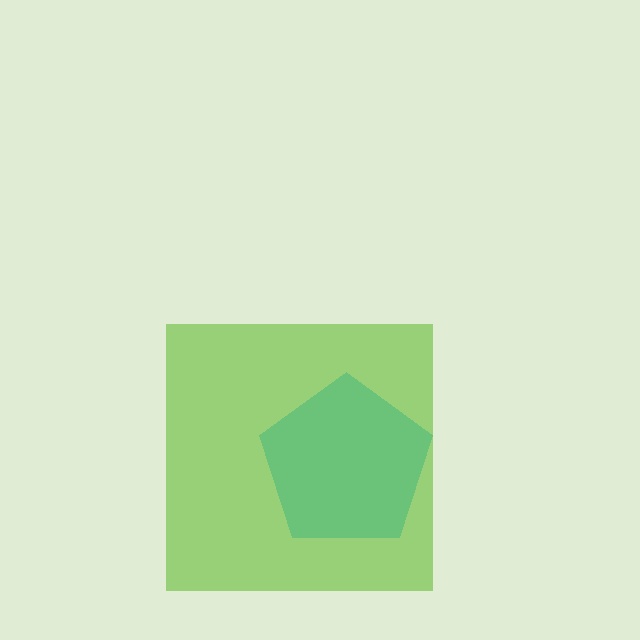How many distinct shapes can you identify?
There are 2 distinct shapes: a cyan pentagon, a lime square.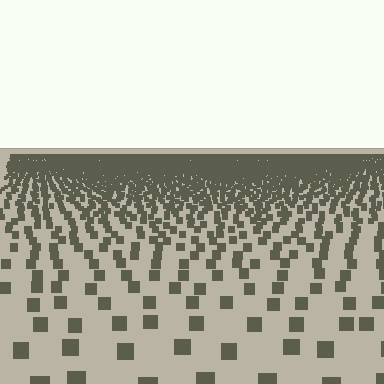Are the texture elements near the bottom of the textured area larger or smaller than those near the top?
Larger. Near the bottom, elements are closer to the viewer and appear at a bigger on-screen size.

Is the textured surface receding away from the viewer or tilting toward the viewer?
The surface is receding away from the viewer. Texture elements get smaller and denser toward the top.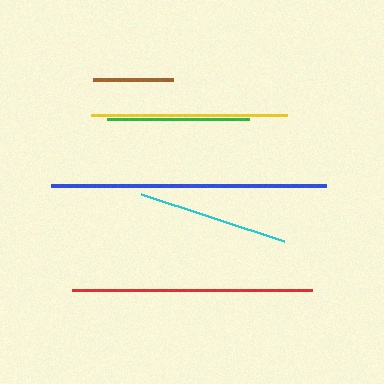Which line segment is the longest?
The blue line is the longest at approximately 275 pixels.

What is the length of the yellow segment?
The yellow segment is approximately 196 pixels long.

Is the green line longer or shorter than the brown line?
The green line is longer than the brown line.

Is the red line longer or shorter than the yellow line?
The red line is longer than the yellow line.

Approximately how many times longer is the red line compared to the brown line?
The red line is approximately 3.0 times the length of the brown line.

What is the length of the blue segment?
The blue segment is approximately 275 pixels long.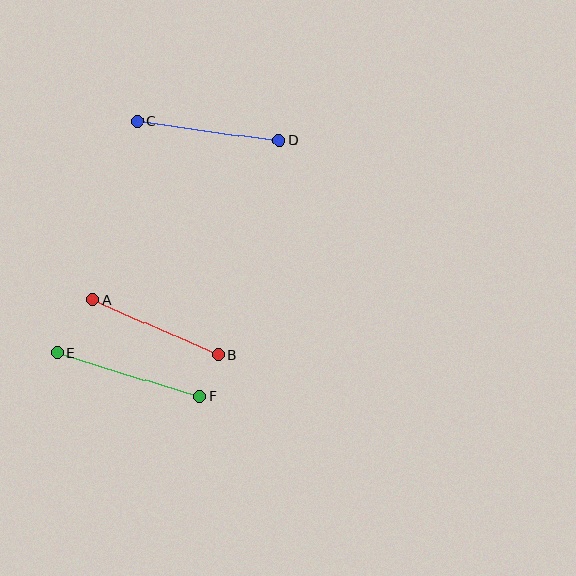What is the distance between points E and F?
The distance is approximately 149 pixels.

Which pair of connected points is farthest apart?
Points E and F are farthest apart.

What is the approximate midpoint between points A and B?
The midpoint is at approximately (155, 327) pixels.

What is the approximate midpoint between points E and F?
The midpoint is at approximately (129, 375) pixels.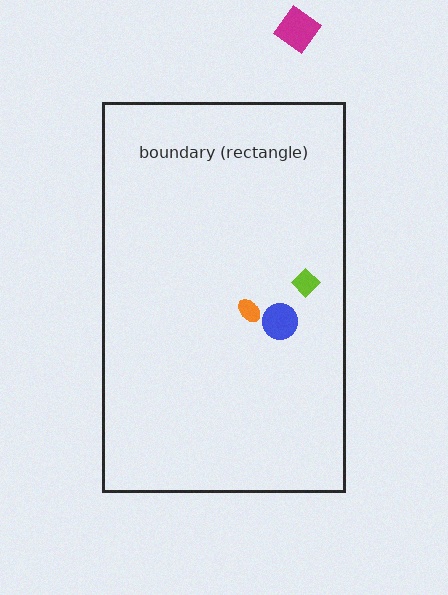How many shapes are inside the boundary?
3 inside, 1 outside.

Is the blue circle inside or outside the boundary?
Inside.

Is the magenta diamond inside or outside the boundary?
Outside.